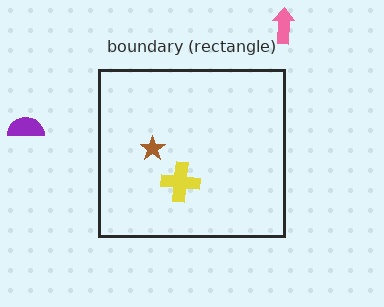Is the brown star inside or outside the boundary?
Inside.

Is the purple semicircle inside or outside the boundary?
Outside.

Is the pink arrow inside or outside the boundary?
Outside.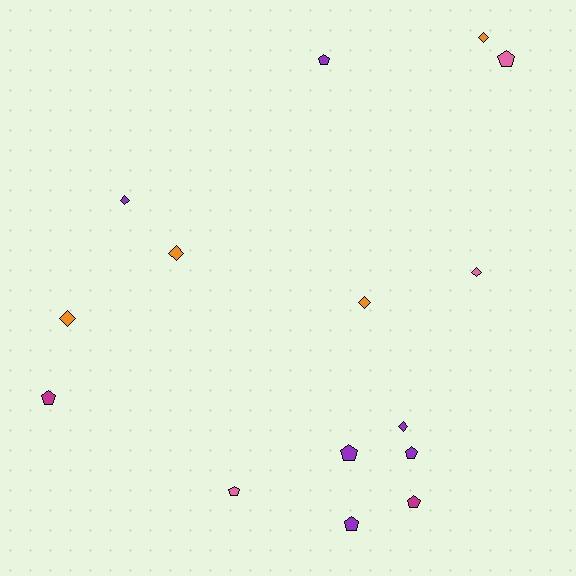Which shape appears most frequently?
Pentagon, with 8 objects.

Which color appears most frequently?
Purple, with 6 objects.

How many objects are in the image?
There are 15 objects.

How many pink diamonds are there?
There is 1 pink diamond.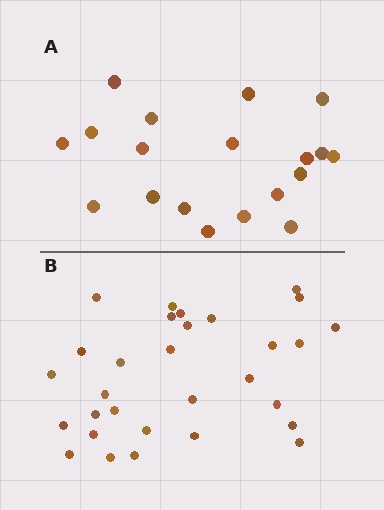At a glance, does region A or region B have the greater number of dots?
Region B (the bottom region) has more dots.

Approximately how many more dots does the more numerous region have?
Region B has roughly 12 or so more dots than region A.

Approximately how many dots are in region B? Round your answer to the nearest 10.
About 30 dots.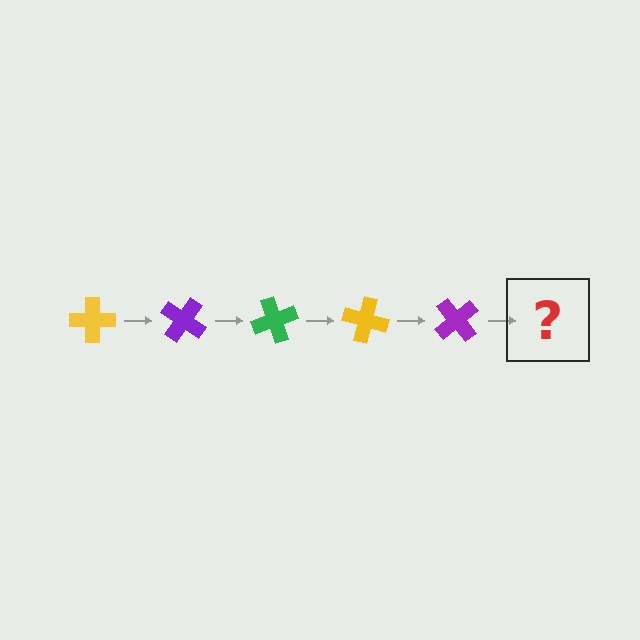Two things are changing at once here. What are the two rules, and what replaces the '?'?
The two rules are that it rotates 35 degrees each step and the color cycles through yellow, purple, and green. The '?' should be a green cross, rotated 175 degrees from the start.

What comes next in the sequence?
The next element should be a green cross, rotated 175 degrees from the start.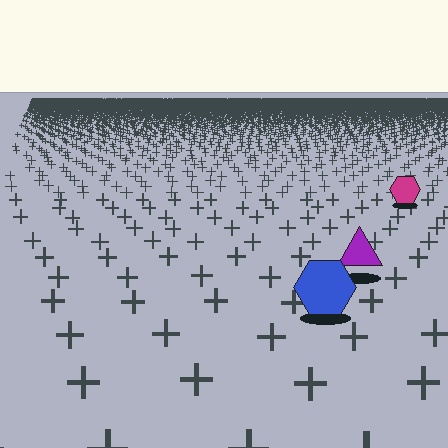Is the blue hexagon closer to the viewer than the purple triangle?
Yes. The blue hexagon is closer — you can tell from the texture gradient: the ground texture is coarser near it.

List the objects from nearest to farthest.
From nearest to farthest: the blue hexagon, the purple triangle, the magenta hexagon.